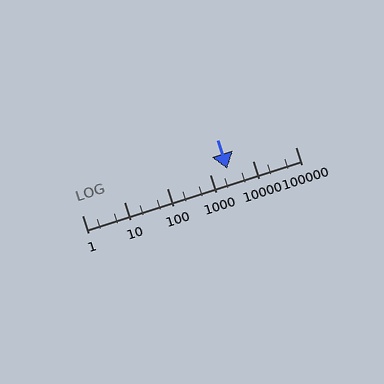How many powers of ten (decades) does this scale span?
The scale spans 5 decades, from 1 to 100000.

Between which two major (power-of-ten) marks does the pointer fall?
The pointer is between 1000 and 10000.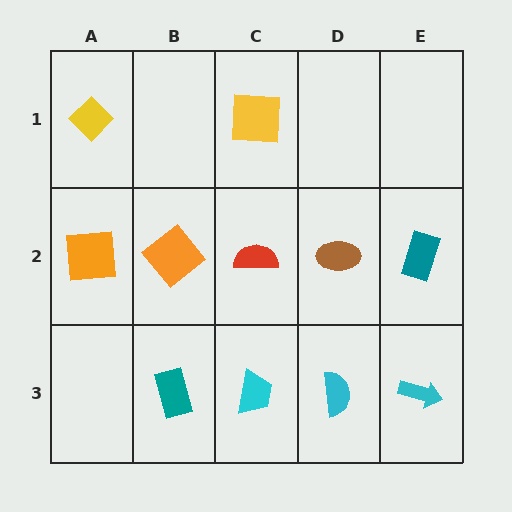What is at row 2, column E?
A teal rectangle.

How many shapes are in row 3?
4 shapes.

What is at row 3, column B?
A teal rectangle.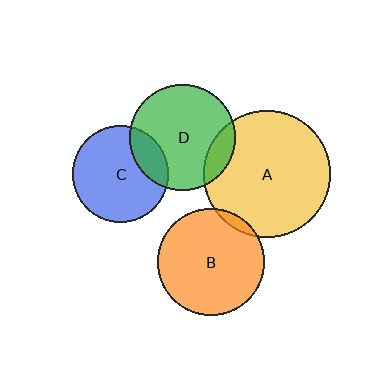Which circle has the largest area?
Circle A (yellow).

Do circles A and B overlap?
Yes.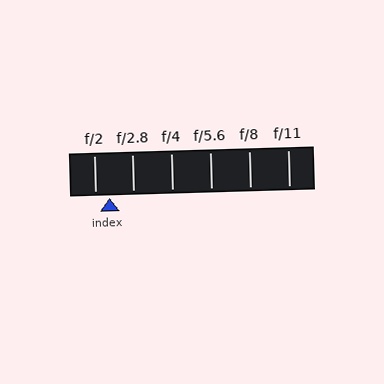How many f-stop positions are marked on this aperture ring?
There are 6 f-stop positions marked.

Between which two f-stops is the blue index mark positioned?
The index mark is between f/2 and f/2.8.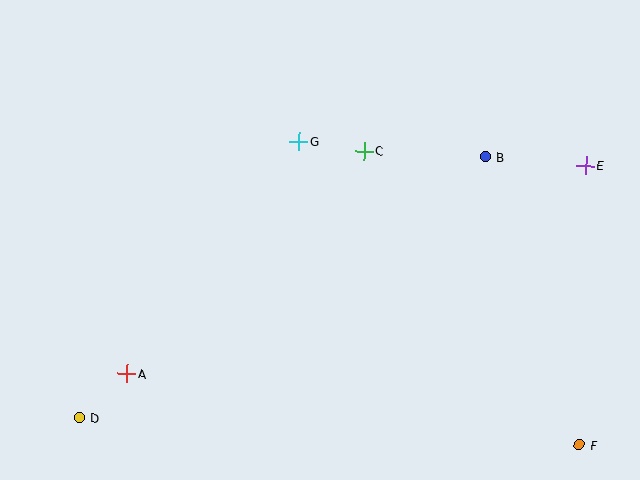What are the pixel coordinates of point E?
Point E is at (586, 166).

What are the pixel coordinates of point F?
Point F is at (579, 445).